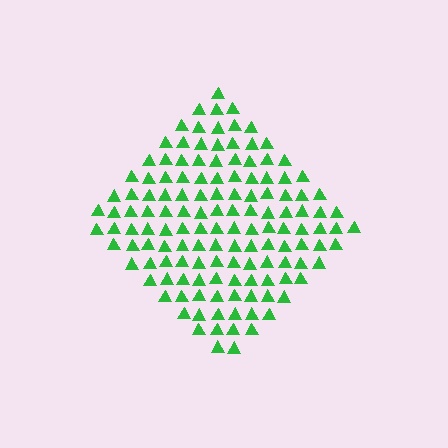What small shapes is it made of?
It is made of small triangles.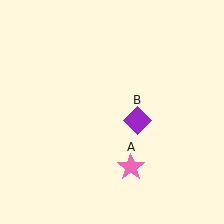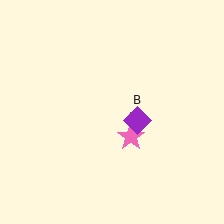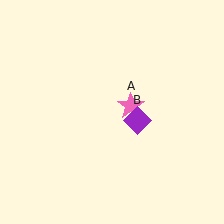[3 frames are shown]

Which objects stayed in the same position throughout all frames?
Purple diamond (object B) remained stationary.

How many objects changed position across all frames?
1 object changed position: pink star (object A).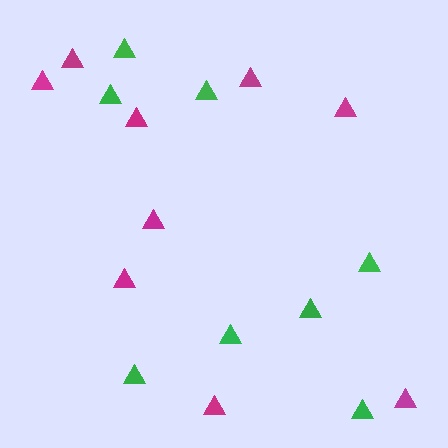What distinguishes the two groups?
There are 2 groups: one group of green triangles (8) and one group of magenta triangles (9).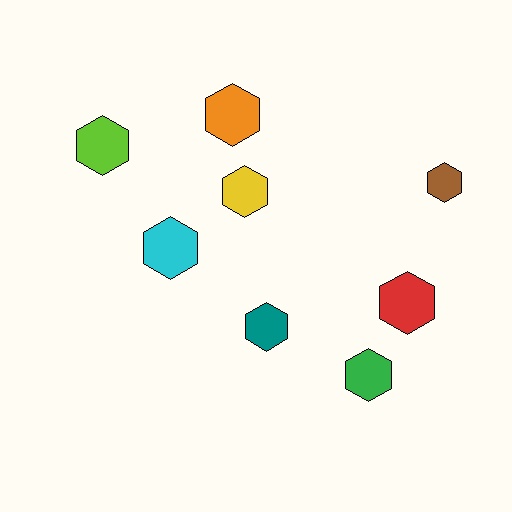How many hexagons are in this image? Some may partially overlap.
There are 8 hexagons.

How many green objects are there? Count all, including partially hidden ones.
There is 1 green object.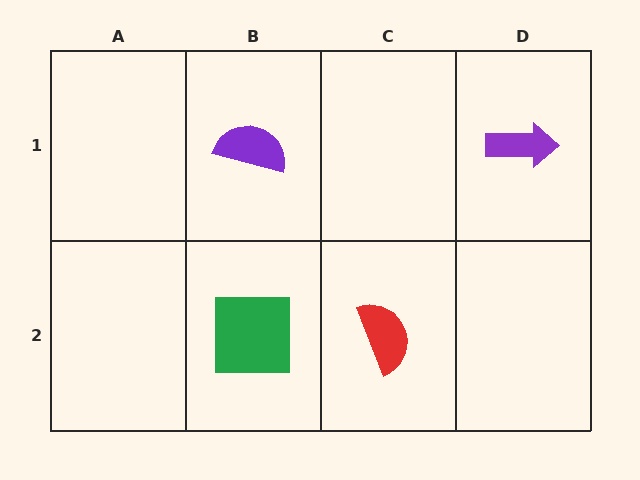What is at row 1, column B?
A purple semicircle.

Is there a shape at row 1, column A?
No, that cell is empty.